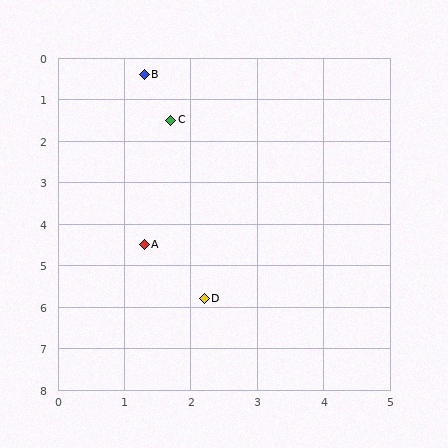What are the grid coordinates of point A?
Point A is at approximately (1.3, 4.5).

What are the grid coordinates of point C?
Point C is at approximately (1.7, 1.5).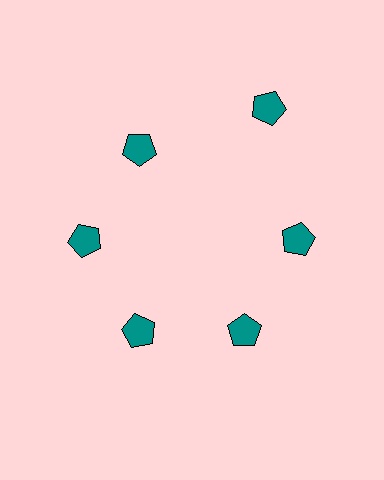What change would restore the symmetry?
The symmetry would be restored by moving it inward, back onto the ring so that all 6 pentagons sit at equal angles and equal distance from the center.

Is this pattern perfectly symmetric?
No. The 6 teal pentagons are arranged in a ring, but one element near the 1 o'clock position is pushed outward from the center, breaking the 6-fold rotational symmetry.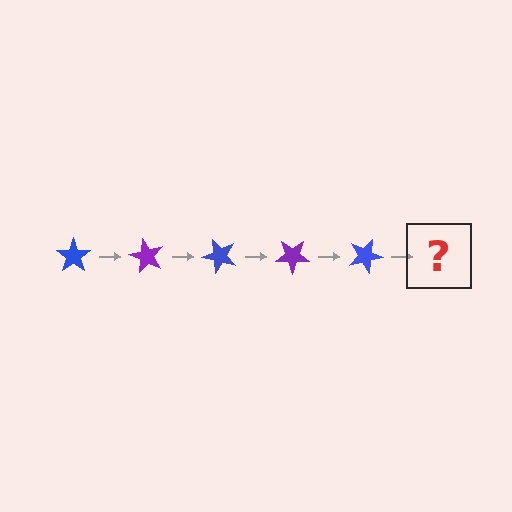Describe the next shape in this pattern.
It should be a purple star, rotated 300 degrees from the start.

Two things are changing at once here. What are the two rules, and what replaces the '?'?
The two rules are that it rotates 60 degrees each step and the color cycles through blue and purple. The '?' should be a purple star, rotated 300 degrees from the start.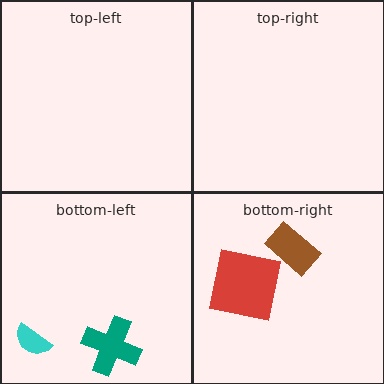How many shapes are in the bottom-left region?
2.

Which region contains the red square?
The bottom-right region.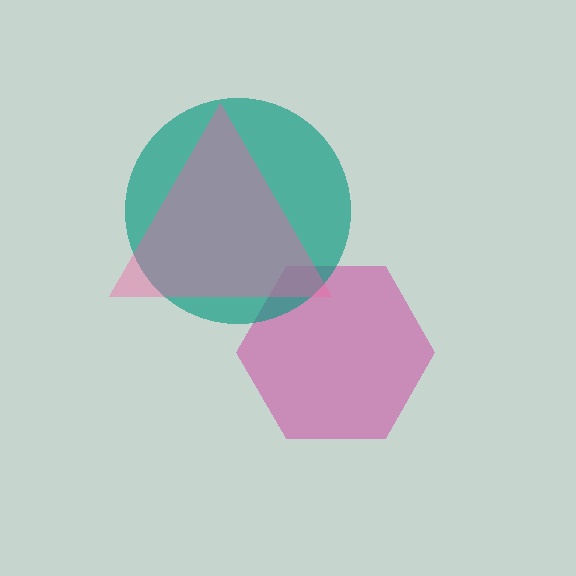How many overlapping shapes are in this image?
There are 3 overlapping shapes in the image.